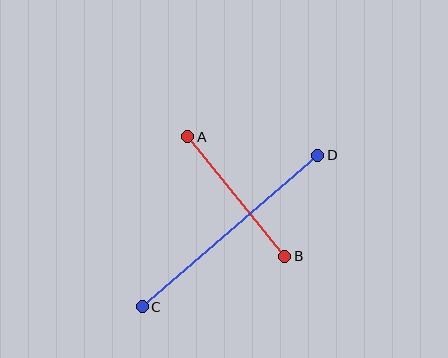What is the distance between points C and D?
The distance is approximately 232 pixels.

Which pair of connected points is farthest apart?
Points C and D are farthest apart.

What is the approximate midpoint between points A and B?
The midpoint is at approximately (236, 197) pixels.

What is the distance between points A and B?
The distance is approximately 154 pixels.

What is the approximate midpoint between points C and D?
The midpoint is at approximately (230, 231) pixels.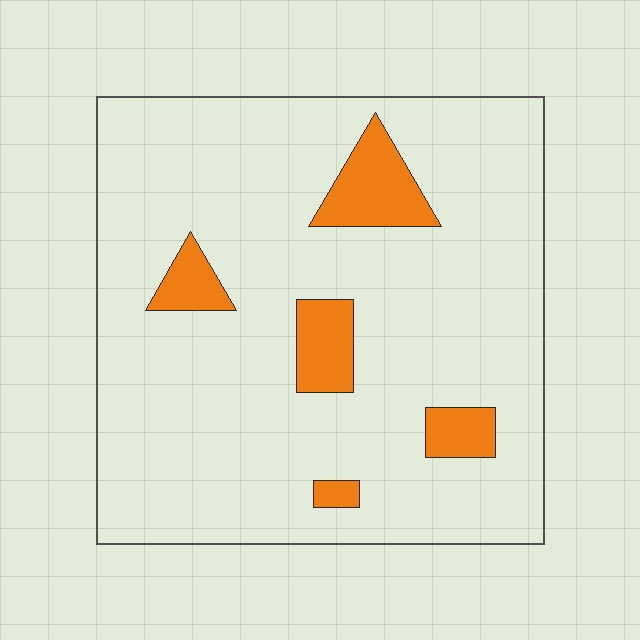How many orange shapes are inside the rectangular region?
5.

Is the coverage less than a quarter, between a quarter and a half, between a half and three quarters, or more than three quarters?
Less than a quarter.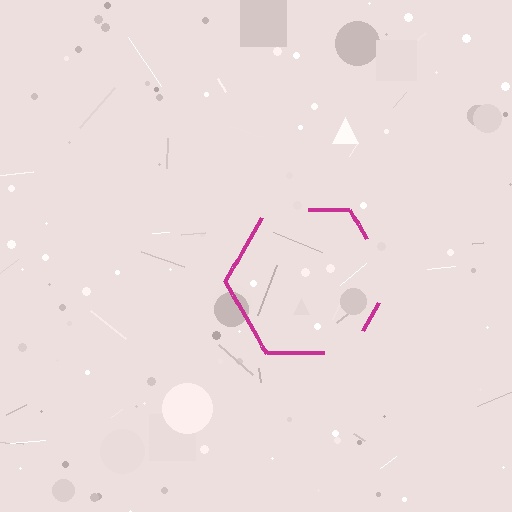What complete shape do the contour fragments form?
The contour fragments form a hexagon.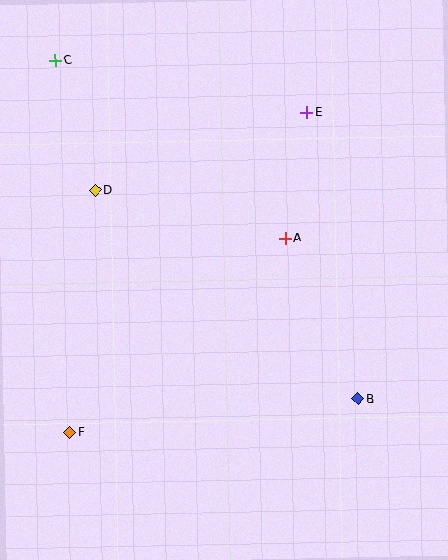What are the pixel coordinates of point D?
Point D is at (95, 190).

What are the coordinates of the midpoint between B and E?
The midpoint between B and E is at (332, 256).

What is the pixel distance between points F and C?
The distance between F and C is 372 pixels.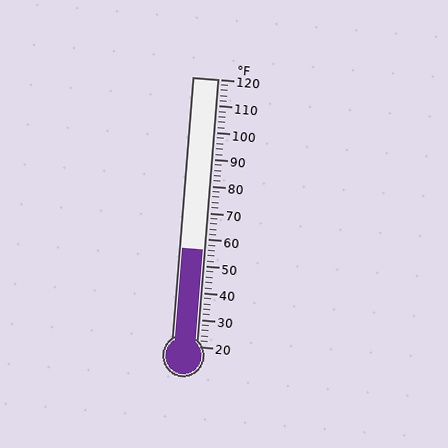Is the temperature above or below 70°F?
The temperature is below 70°F.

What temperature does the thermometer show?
The thermometer shows approximately 56°F.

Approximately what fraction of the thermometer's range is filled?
The thermometer is filled to approximately 35% of its range.